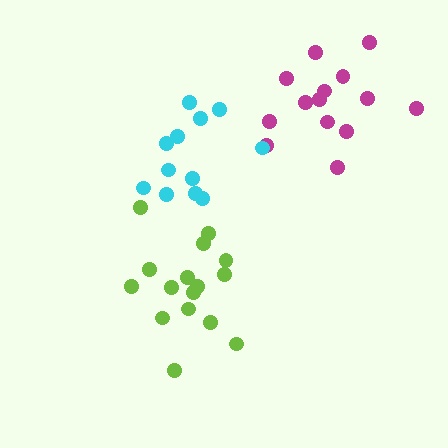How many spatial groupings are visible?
There are 3 spatial groupings.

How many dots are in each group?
Group 1: 16 dots, Group 2: 14 dots, Group 3: 12 dots (42 total).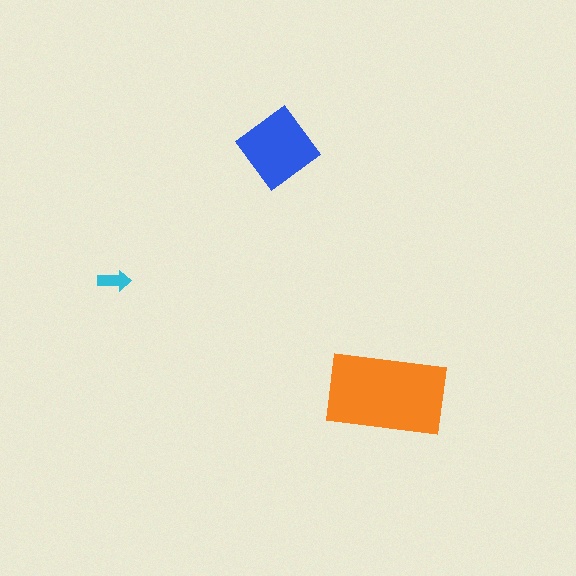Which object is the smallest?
The cyan arrow.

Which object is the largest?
The orange rectangle.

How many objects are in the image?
There are 3 objects in the image.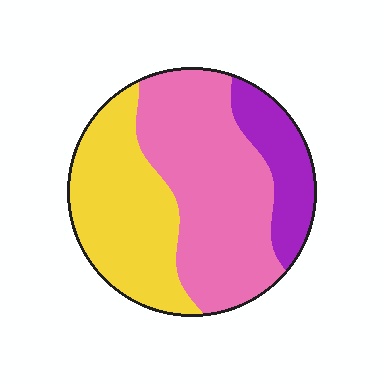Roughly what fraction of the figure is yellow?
Yellow covers 36% of the figure.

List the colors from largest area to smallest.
From largest to smallest: pink, yellow, purple.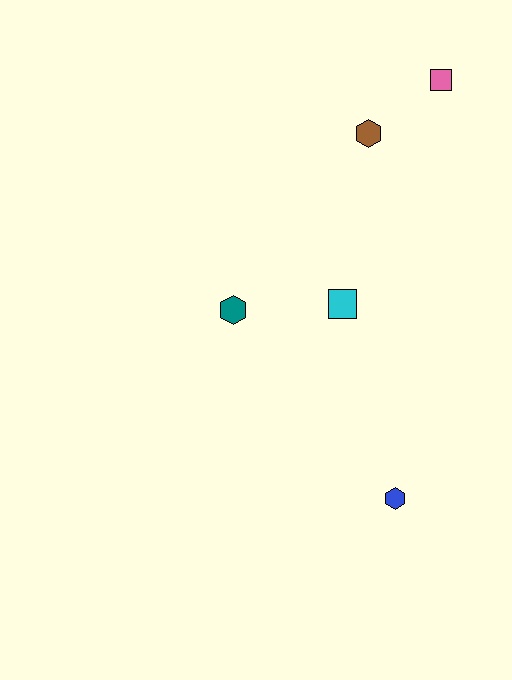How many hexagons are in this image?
There are 3 hexagons.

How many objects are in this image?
There are 5 objects.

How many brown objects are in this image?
There is 1 brown object.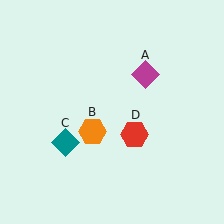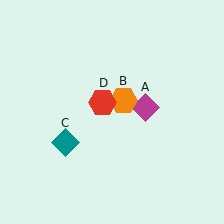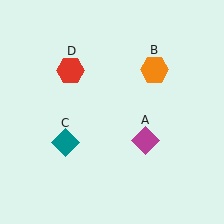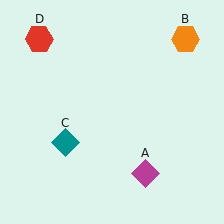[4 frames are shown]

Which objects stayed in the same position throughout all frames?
Teal diamond (object C) remained stationary.